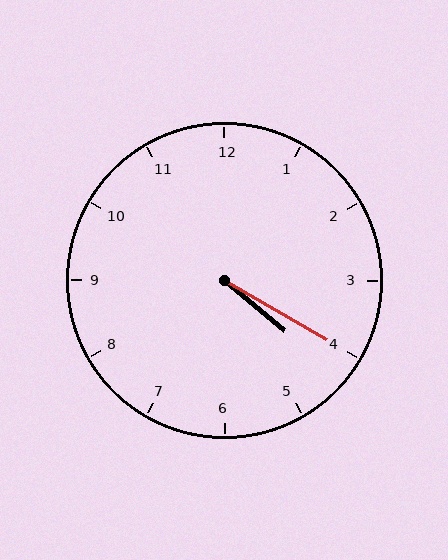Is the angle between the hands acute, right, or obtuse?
It is acute.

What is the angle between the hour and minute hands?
Approximately 10 degrees.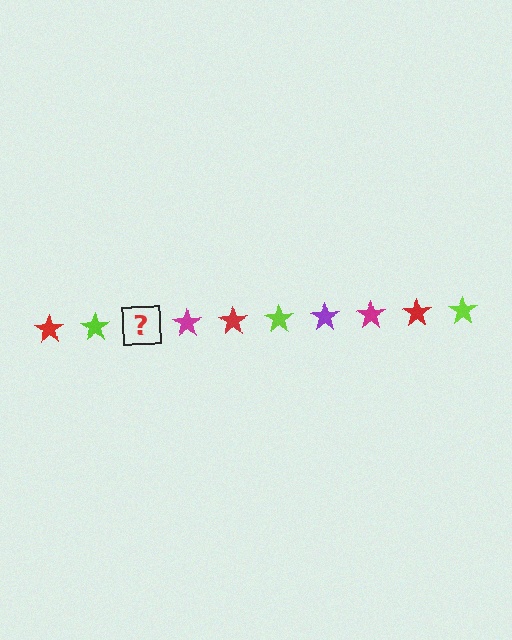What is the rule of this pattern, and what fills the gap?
The rule is that the pattern cycles through red, lime, purple, magenta stars. The gap should be filled with a purple star.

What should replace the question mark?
The question mark should be replaced with a purple star.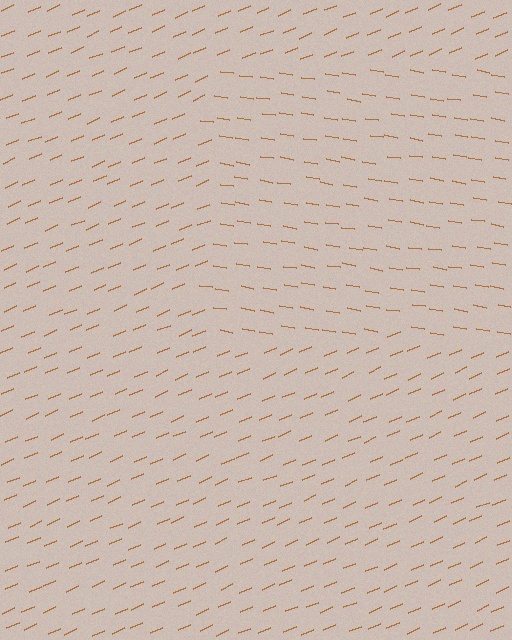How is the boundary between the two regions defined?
The boundary is defined purely by a change in line orientation (approximately 32 degrees difference). All lines are the same color and thickness.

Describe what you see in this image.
The image is filled with small brown line segments. A rectangle region in the image has lines oriented differently from the surrounding lines, creating a visible texture boundary.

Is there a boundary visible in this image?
Yes, there is a texture boundary formed by a change in line orientation.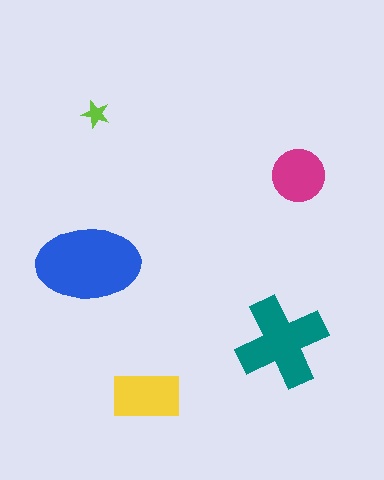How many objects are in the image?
There are 5 objects in the image.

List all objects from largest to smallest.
The blue ellipse, the teal cross, the yellow rectangle, the magenta circle, the lime star.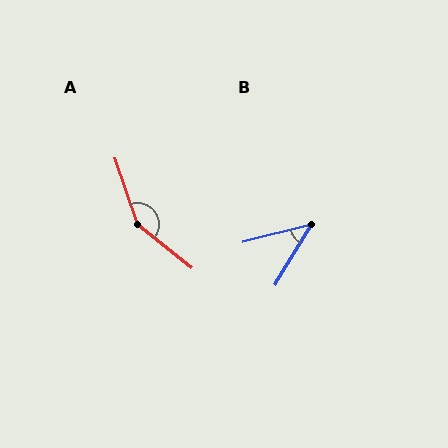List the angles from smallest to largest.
B (45°), A (148°).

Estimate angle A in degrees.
Approximately 148 degrees.